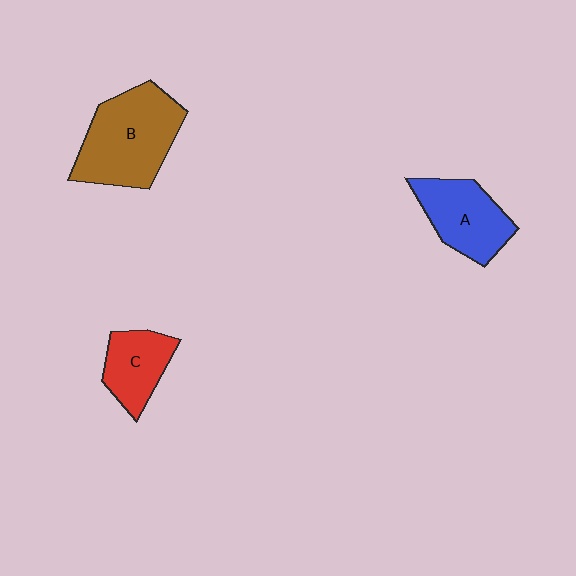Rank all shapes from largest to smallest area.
From largest to smallest: B (brown), A (blue), C (red).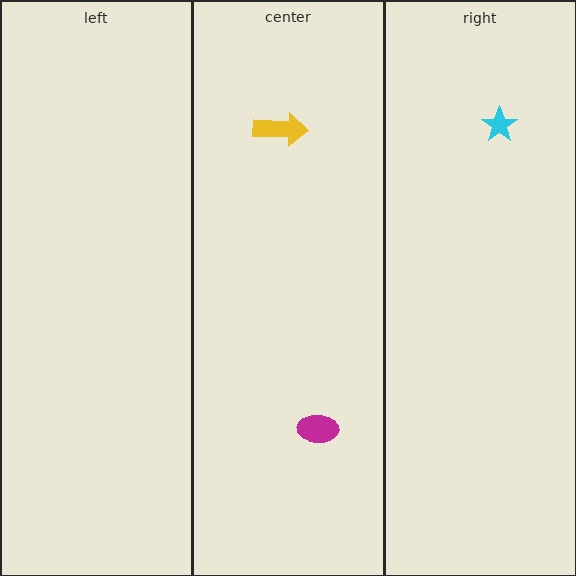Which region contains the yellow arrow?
The center region.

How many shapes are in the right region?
1.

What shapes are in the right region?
The cyan star.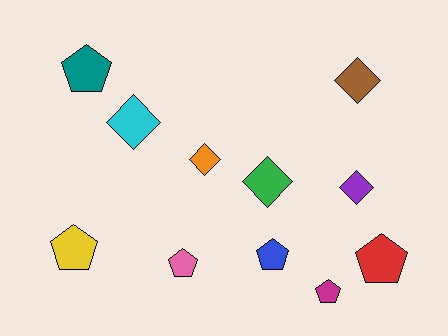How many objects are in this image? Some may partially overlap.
There are 11 objects.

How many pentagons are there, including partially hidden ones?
There are 6 pentagons.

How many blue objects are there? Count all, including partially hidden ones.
There is 1 blue object.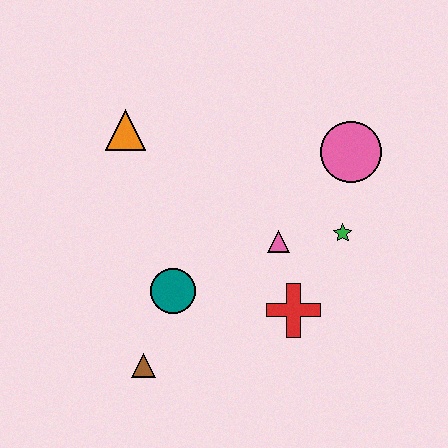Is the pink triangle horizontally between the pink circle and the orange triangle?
Yes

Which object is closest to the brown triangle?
The teal circle is closest to the brown triangle.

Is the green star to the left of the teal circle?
No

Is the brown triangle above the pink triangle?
No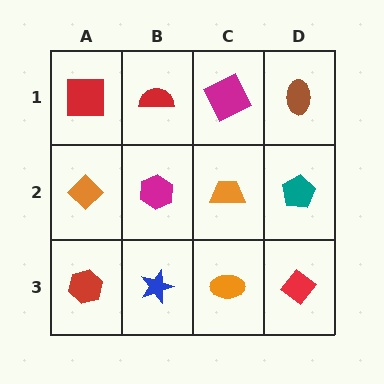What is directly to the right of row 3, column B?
An orange ellipse.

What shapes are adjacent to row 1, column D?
A teal pentagon (row 2, column D), a magenta square (row 1, column C).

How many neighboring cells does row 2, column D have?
3.